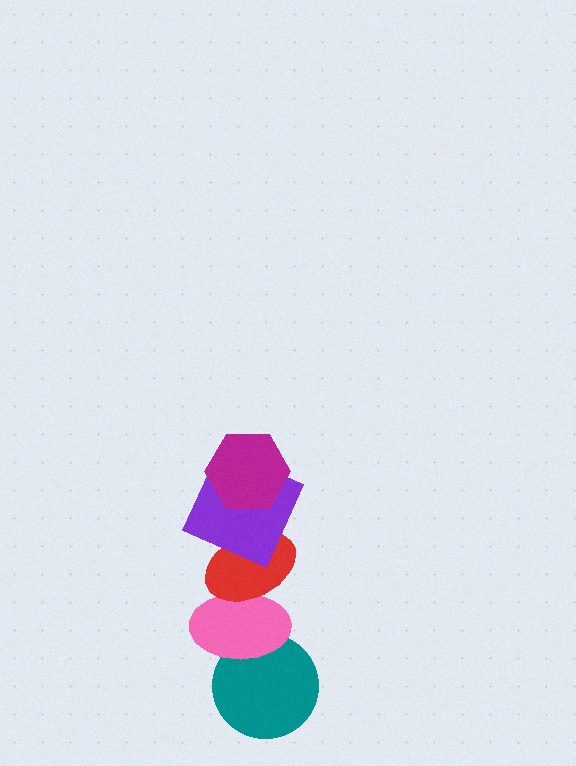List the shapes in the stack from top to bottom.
From top to bottom: the magenta hexagon, the purple square, the red ellipse, the pink ellipse, the teal circle.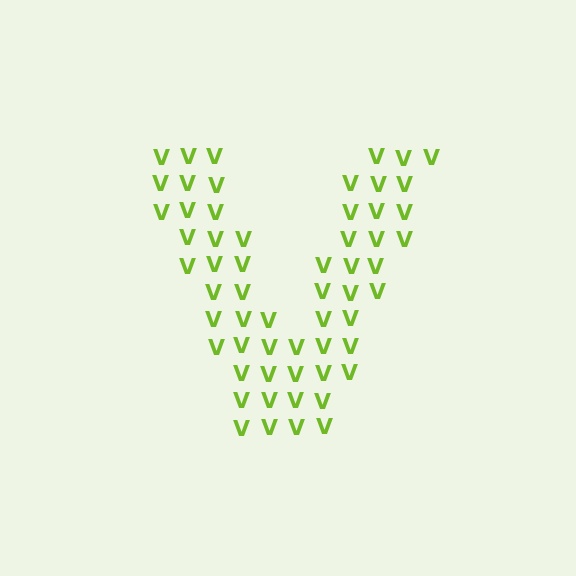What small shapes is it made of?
It is made of small letter V's.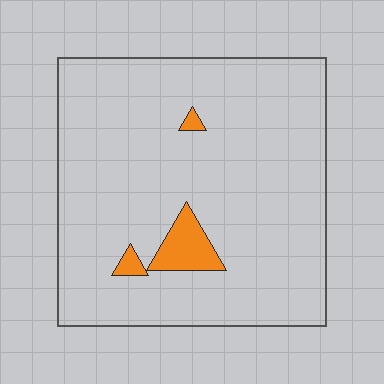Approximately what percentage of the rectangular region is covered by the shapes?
Approximately 5%.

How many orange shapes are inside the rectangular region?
3.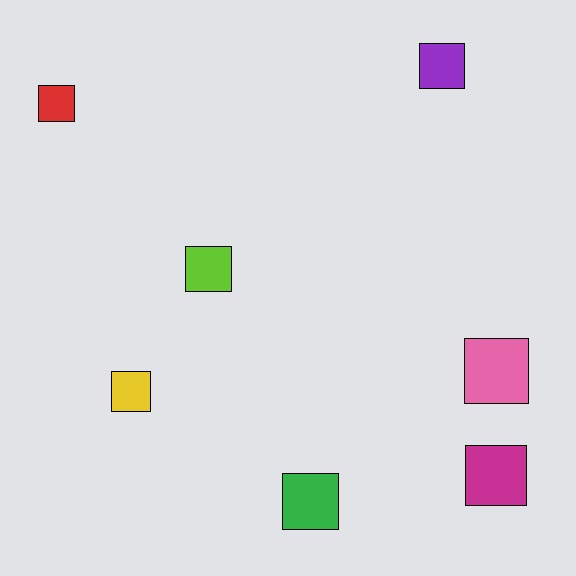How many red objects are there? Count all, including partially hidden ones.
There is 1 red object.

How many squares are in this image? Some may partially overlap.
There are 7 squares.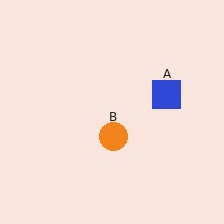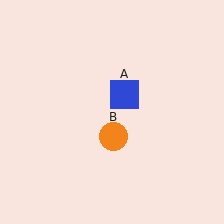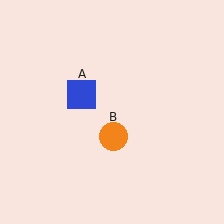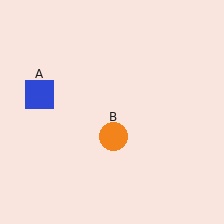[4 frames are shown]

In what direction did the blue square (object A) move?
The blue square (object A) moved left.